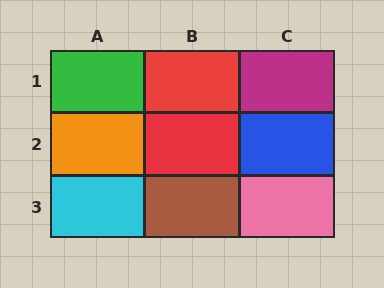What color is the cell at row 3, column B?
Brown.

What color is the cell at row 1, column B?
Red.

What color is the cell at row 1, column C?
Magenta.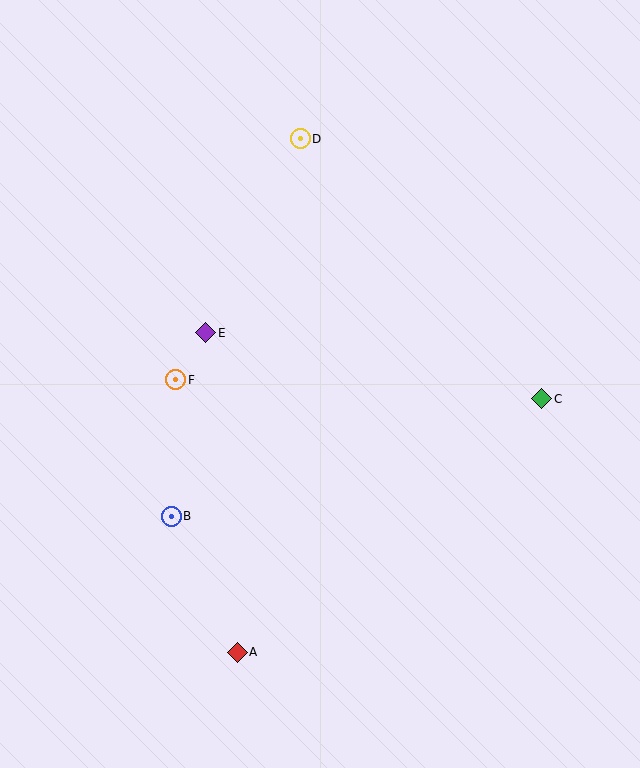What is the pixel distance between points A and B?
The distance between A and B is 151 pixels.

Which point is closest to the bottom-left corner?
Point A is closest to the bottom-left corner.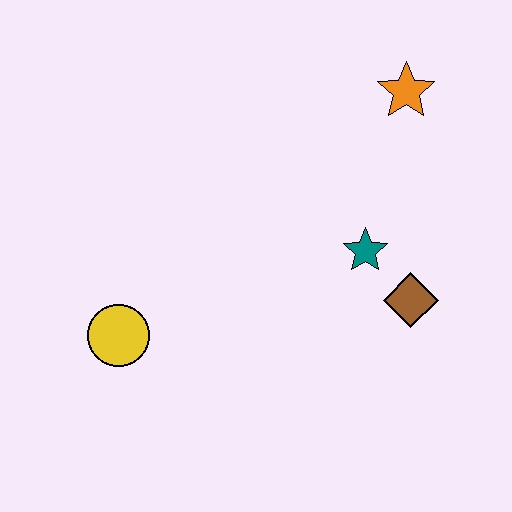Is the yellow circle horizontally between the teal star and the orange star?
No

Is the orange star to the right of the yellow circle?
Yes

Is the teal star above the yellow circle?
Yes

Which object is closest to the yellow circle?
The teal star is closest to the yellow circle.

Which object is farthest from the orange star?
The yellow circle is farthest from the orange star.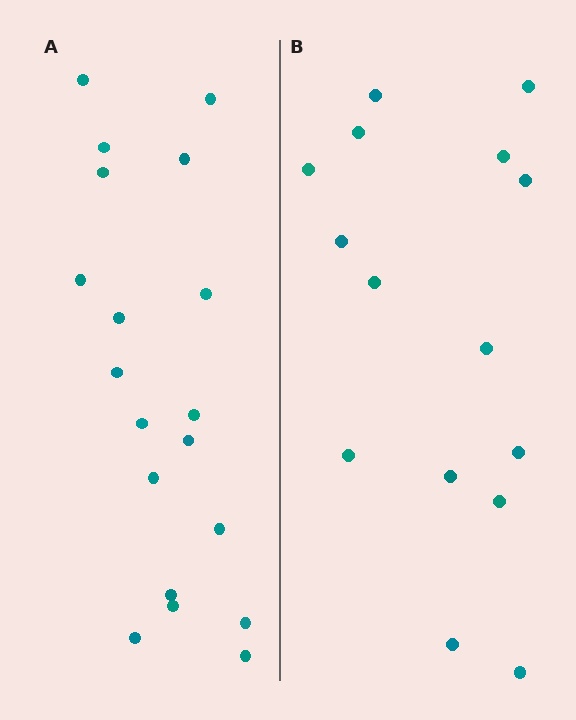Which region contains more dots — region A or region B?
Region A (the left region) has more dots.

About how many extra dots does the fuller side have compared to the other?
Region A has about 4 more dots than region B.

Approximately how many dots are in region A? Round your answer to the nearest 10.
About 20 dots. (The exact count is 19, which rounds to 20.)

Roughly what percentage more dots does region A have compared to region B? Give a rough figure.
About 25% more.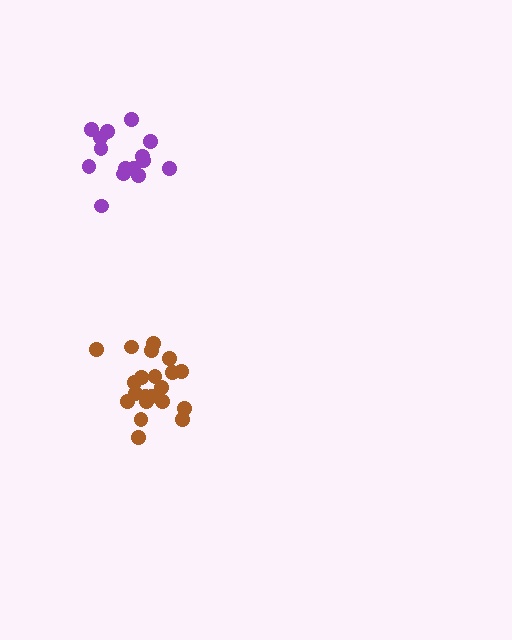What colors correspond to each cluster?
The clusters are colored: brown, purple.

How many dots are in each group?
Group 1: 21 dots, Group 2: 15 dots (36 total).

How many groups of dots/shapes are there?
There are 2 groups.